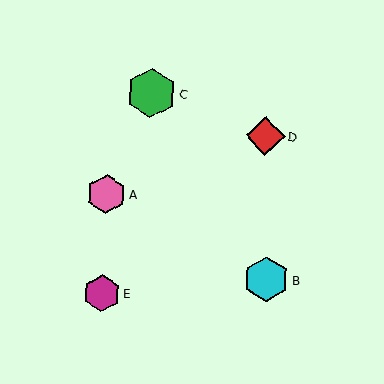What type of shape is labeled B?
Shape B is a cyan hexagon.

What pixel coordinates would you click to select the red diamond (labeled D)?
Click at (266, 136) to select the red diamond D.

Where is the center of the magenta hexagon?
The center of the magenta hexagon is at (102, 293).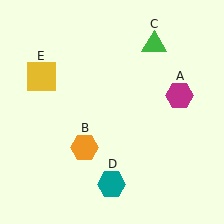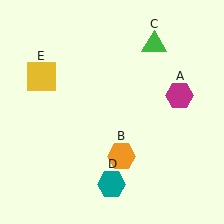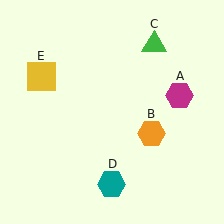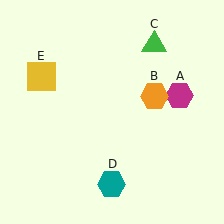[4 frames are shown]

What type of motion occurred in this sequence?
The orange hexagon (object B) rotated counterclockwise around the center of the scene.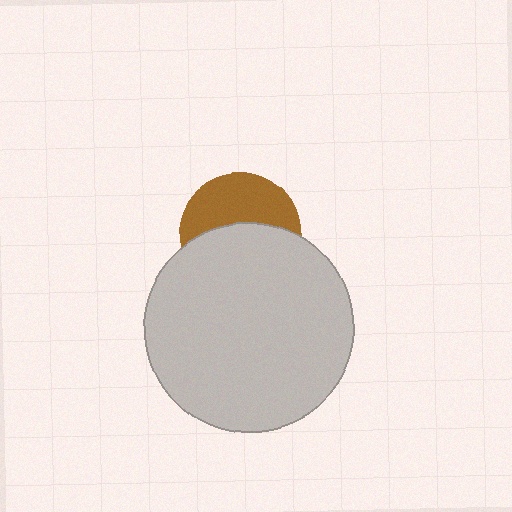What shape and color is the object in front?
The object in front is a light gray circle.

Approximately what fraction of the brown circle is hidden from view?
Roughly 55% of the brown circle is hidden behind the light gray circle.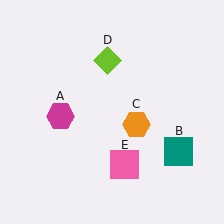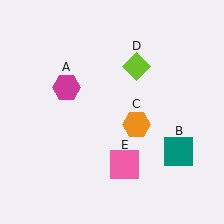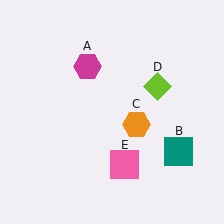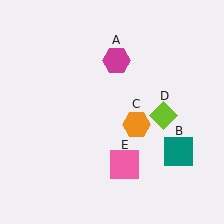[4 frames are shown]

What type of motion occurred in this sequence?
The magenta hexagon (object A), lime diamond (object D) rotated clockwise around the center of the scene.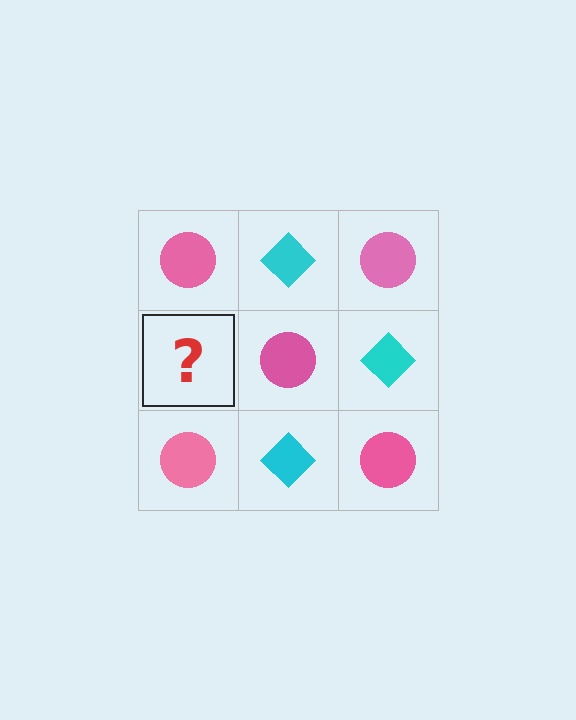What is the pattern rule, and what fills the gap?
The rule is that it alternates pink circle and cyan diamond in a checkerboard pattern. The gap should be filled with a cyan diamond.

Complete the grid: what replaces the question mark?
The question mark should be replaced with a cyan diamond.